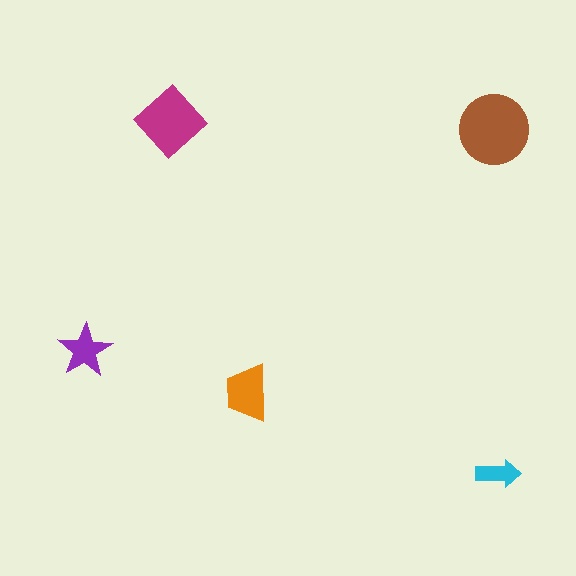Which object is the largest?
The brown circle.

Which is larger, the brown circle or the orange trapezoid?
The brown circle.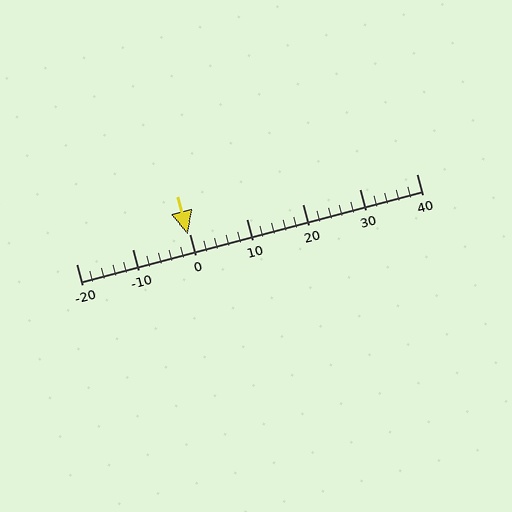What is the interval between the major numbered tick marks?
The major tick marks are spaced 10 units apart.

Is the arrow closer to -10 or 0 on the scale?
The arrow is closer to 0.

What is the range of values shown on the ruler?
The ruler shows values from -20 to 40.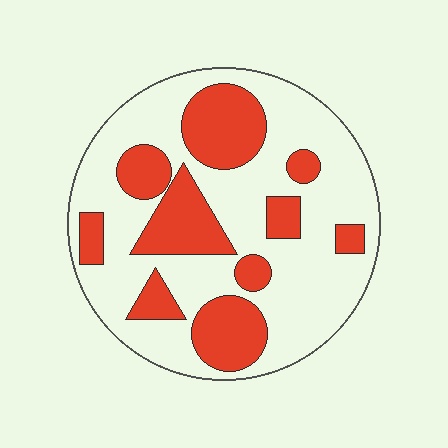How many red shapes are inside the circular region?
10.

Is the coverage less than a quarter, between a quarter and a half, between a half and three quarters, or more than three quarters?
Between a quarter and a half.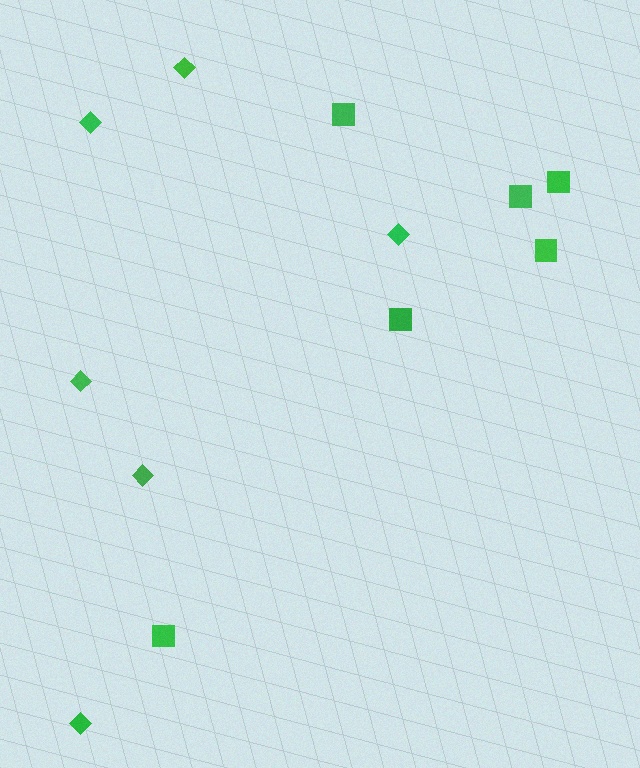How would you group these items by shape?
There are 2 groups: one group of squares (6) and one group of diamonds (6).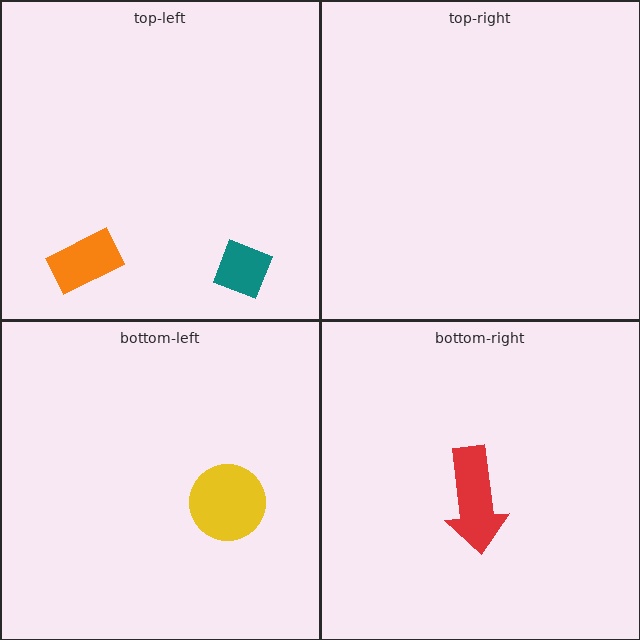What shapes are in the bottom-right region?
The red arrow.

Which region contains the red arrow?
The bottom-right region.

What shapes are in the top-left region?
The teal diamond, the orange rectangle.